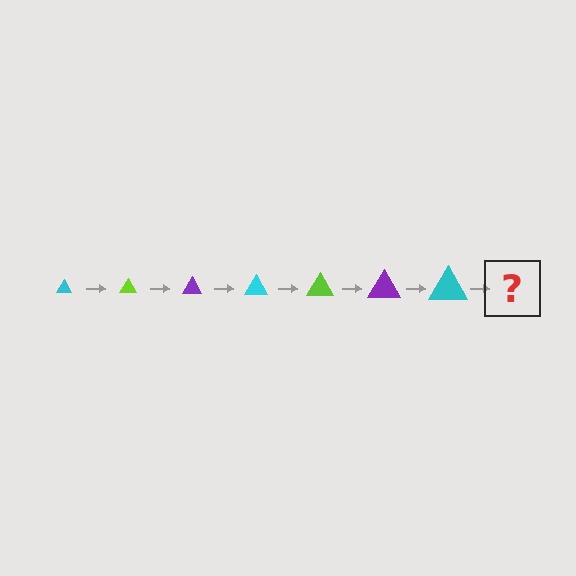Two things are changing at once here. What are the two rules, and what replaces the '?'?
The two rules are that the triangle grows larger each step and the color cycles through cyan, lime, and purple. The '?' should be a lime triangle, larger than the previous one.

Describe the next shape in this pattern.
It should be a lime triangle, larger than the previous one.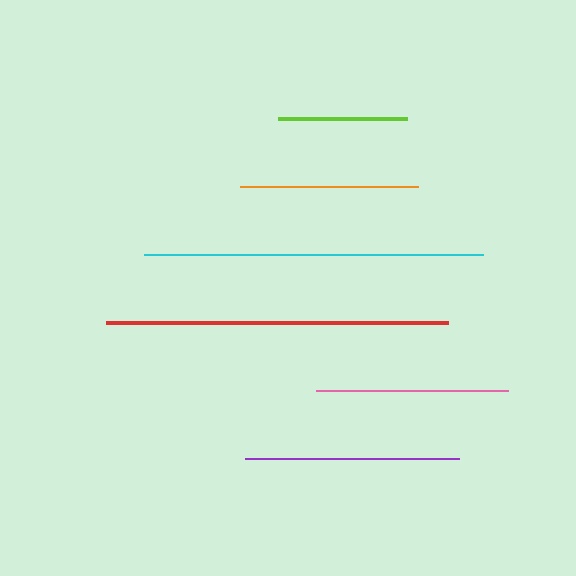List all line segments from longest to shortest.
From longest to shortest: red, cyan, purple, pink, orange, lime.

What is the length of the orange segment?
The orange segment is approximately 178 pixels long.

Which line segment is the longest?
The red line is the longest at approximately 342 pixels.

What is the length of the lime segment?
The lime segment is approximately 129 pixels long.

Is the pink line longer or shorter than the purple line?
The purple line is longer than the pink line.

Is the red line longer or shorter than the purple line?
The red line is longer than the purple line.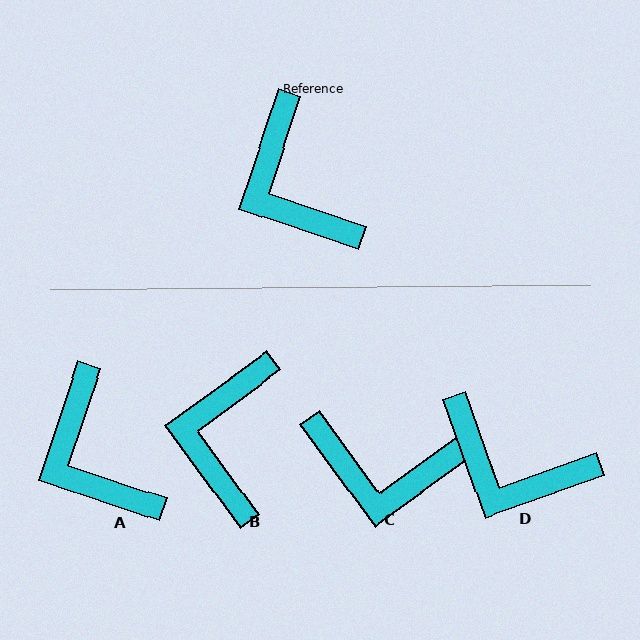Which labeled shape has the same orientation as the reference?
A.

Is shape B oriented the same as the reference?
No, it is off by about 35 degrees.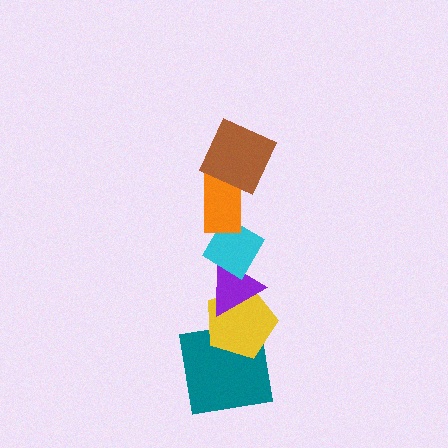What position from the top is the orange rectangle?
The orange rectangle is 2nd from the top.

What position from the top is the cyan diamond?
The cyan diamond is 3rd from the top.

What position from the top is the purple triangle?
The purple triangle is 4th from the top.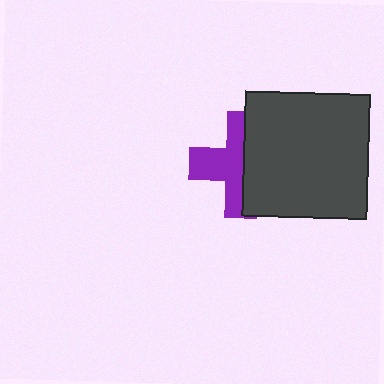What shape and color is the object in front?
The object in front is a dark gray square.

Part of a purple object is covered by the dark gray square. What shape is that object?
It is a cross.